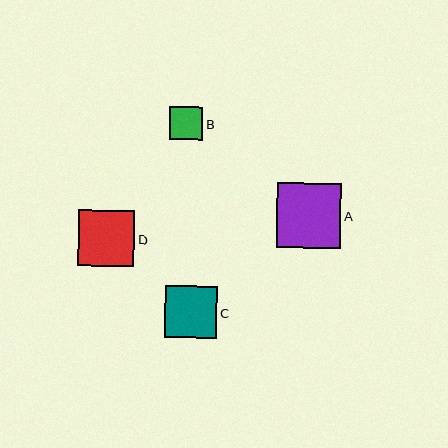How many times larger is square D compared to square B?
Square D is approximately 1.7 times the size of square B.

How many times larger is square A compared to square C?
Square A is approximately 1.2 times the size of square C.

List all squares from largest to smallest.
From largest to smallest: A, D, C, B.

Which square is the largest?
Square A is the largest with a size of approximately 65 pixels.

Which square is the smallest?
Square B is the smallest with a size of approximately 33 pixels.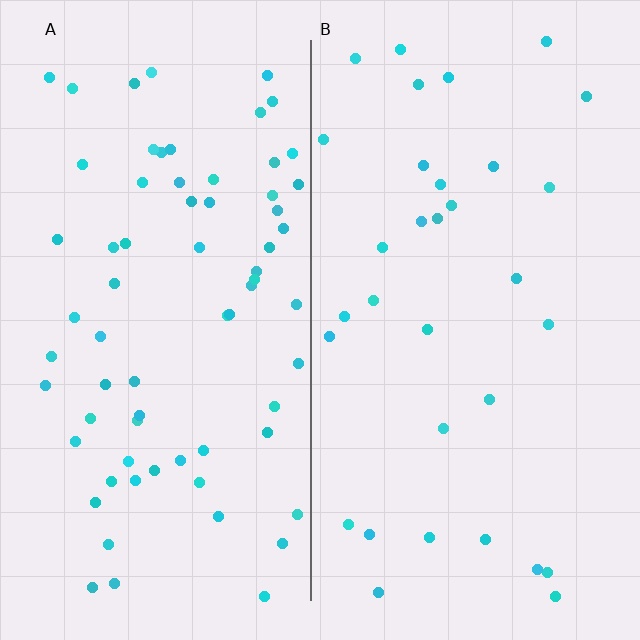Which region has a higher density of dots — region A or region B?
A (the left).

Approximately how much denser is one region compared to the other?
Approximately 2.2× — region A over region B.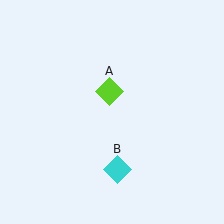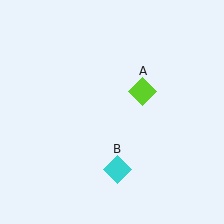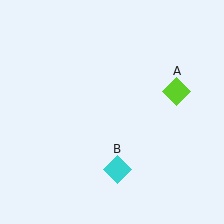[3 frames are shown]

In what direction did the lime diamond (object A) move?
The lime diamond (object A) moved right.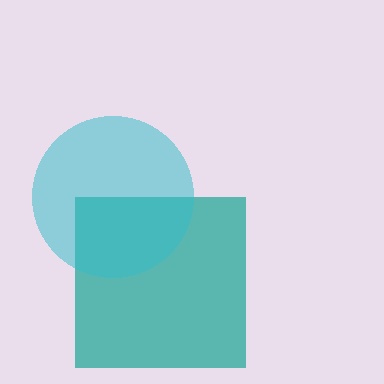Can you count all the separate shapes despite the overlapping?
Yes, there are 2 separate shapes.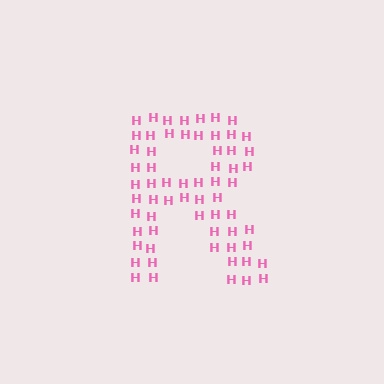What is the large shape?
The large shape is the letter R.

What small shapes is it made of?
It is made of small letter H's.